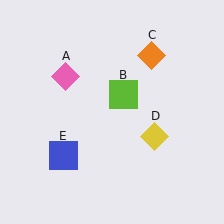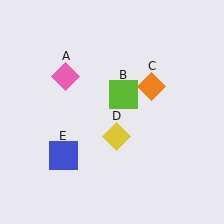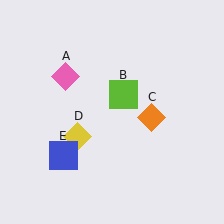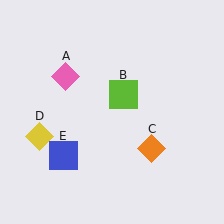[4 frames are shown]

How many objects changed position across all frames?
2 objects changed position: orange diamond (object C), yellow diamond (object D).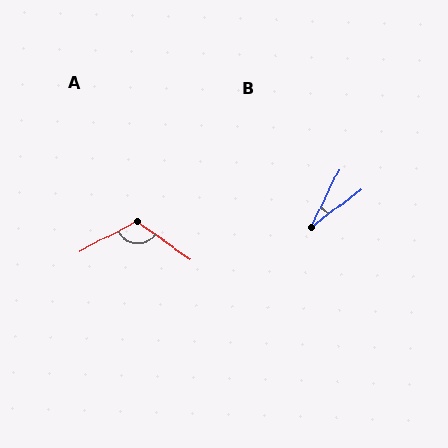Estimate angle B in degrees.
Approximately 26 degrees.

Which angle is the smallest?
B, at approximately 26 degrees.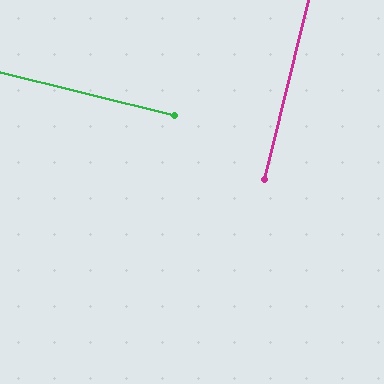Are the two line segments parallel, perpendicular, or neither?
Perpendicular — they meet at approximately 90°.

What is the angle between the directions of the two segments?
Approximately 90 degrees.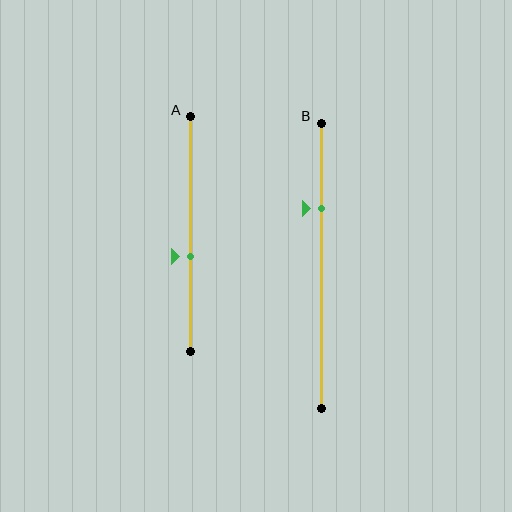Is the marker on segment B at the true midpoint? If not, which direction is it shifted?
No, the marker on segment B is shifted upward by about 20% of the segment length.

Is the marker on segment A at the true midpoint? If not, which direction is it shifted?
No, the marker on segment A is shifted downward by about 10% of the segment length.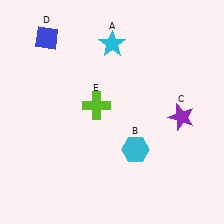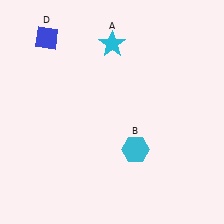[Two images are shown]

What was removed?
The lime cross (E), the purple star (C) were removed in Image 2.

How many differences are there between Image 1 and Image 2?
There are 2 differences between the two images.